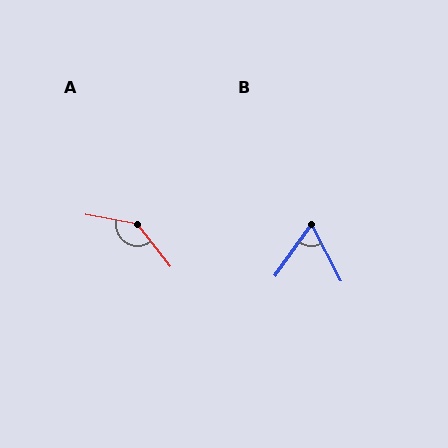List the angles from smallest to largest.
B (63°), A (139°).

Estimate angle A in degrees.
Approximately 139 degrees.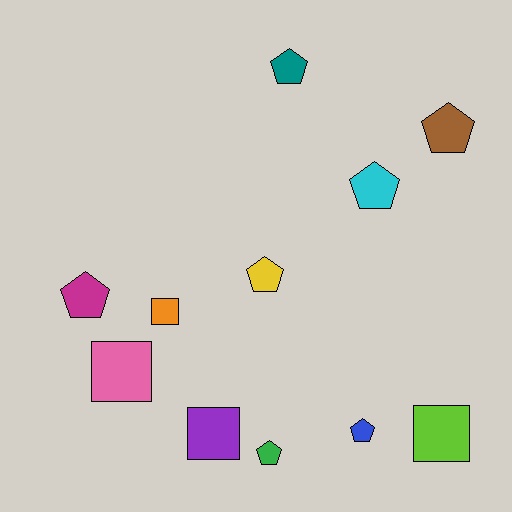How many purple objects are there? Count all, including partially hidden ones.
There is 1 purple object.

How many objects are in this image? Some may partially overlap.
There are 11 objects.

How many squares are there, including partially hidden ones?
There are 4 squares.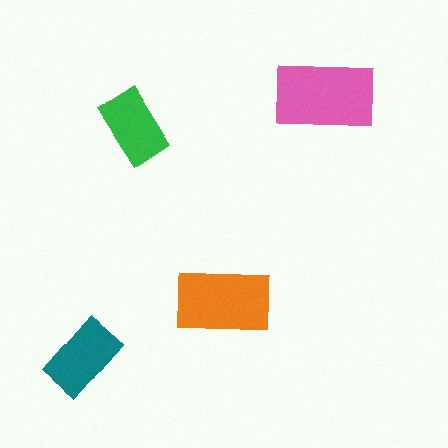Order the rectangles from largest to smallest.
the pink one, the orange one, the teal one, the green one.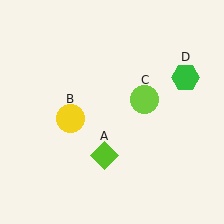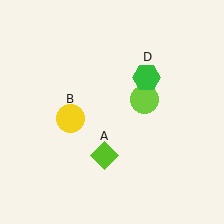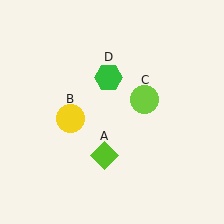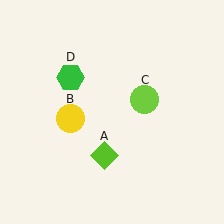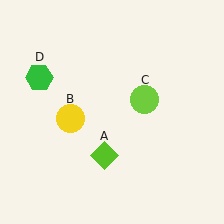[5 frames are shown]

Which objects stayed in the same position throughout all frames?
Lime diamond (object A) and yellow circle (object B) and lime circle (object C) remained stationary.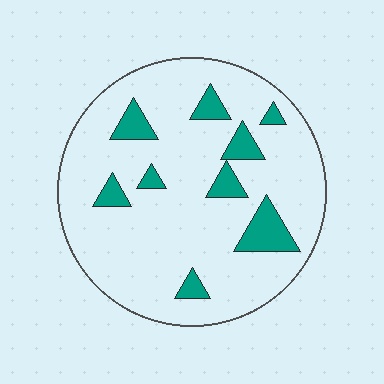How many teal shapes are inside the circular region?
9.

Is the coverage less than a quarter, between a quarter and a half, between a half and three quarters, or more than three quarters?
Less than a quarter.